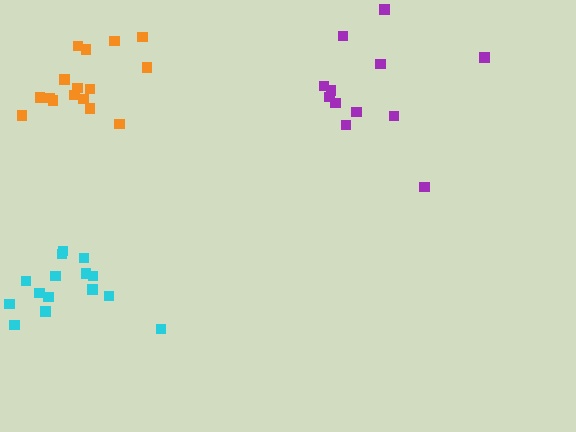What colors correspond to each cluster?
The clusters are colored: orange, purple, cyan.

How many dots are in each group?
Group 1: 16 dots, Group 2: 13 dots, Group 3: 15 dots (44 total).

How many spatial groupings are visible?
There are 3 spatial groupings.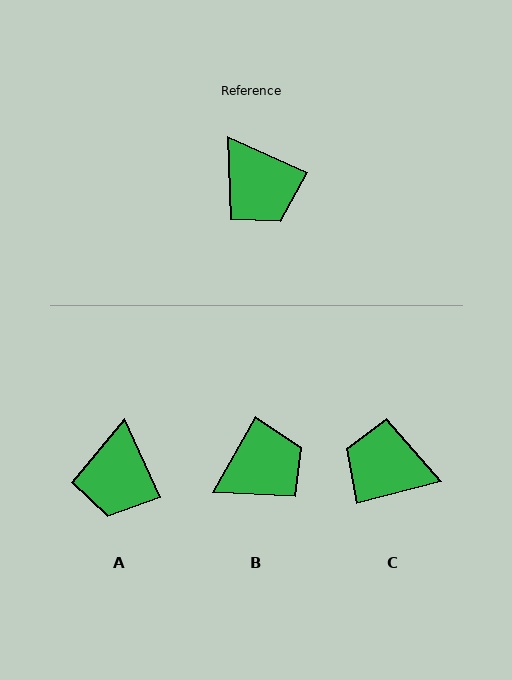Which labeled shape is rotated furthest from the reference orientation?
C, about 141 degrees away.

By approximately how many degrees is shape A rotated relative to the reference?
Approximately 41 degrees clockwise.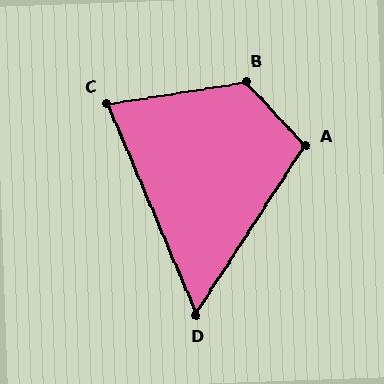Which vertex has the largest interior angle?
B, at approximately 124 degrees.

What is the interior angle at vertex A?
Approximately 104 degrees (obtuse).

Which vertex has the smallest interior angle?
D, at approximately 56 degrees.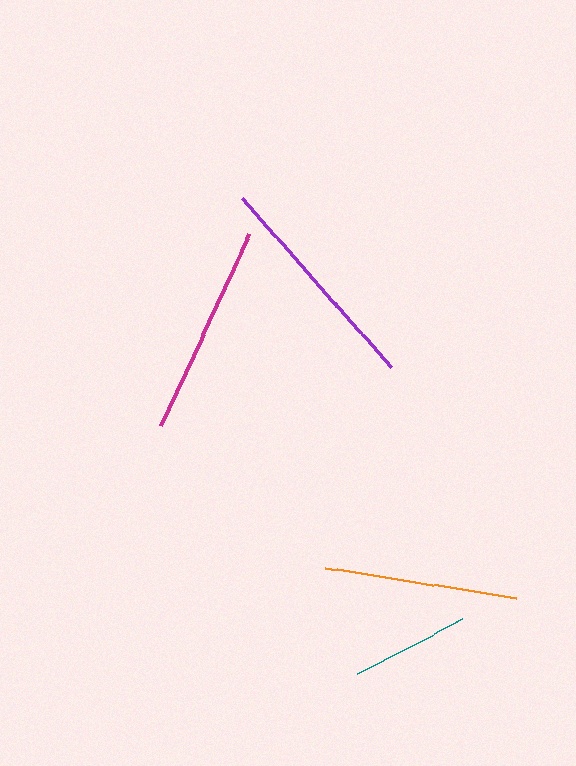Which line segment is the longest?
The purple line is the longest at approximately 225 pixels.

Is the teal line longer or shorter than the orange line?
The orange line is longer than the teal line.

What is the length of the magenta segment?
The magenta segment is approximately 211 pixels long.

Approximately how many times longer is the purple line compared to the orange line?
The purple line is approximately 1.2 times the length of the orange line.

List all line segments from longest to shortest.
From longest to shortest: purple, magenta, orange, teal.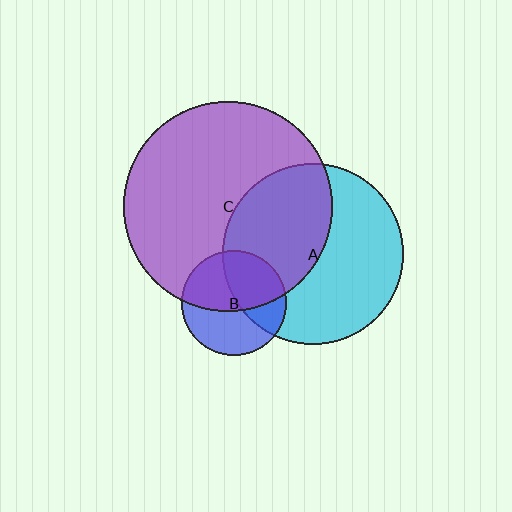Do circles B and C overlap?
Yes.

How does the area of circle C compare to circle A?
Approximately 1.3 times.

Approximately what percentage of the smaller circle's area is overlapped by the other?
Approximately 55%.